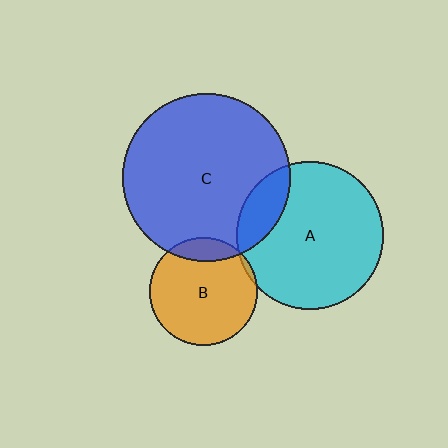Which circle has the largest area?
Circle C (blue).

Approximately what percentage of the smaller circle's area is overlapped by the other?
Approximately 15%.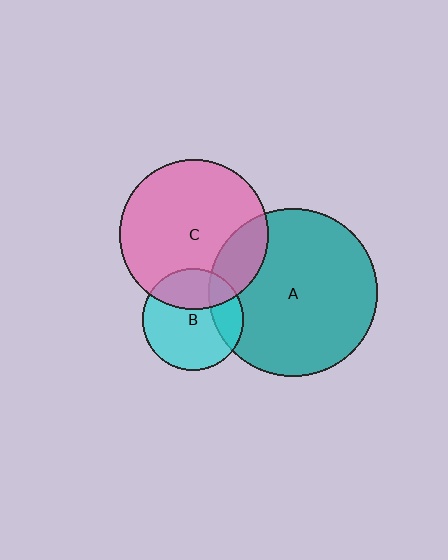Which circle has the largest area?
Circle A (teal).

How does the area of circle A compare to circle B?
Approximately 2.7 times.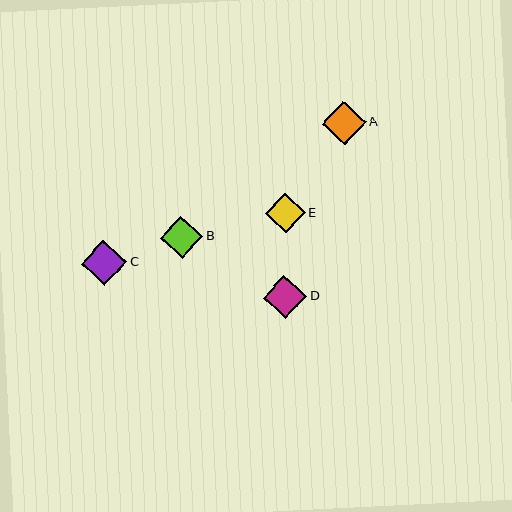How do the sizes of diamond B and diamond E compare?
Diamond B and diamond E are approximately the same size.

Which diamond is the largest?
Diamond C is the largest with a size of approximately 46 pixels.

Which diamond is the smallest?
Diamond E is the smallest with a size of approximately 39 pixels.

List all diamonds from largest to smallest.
From largest to smallest: C, D, A, B, E.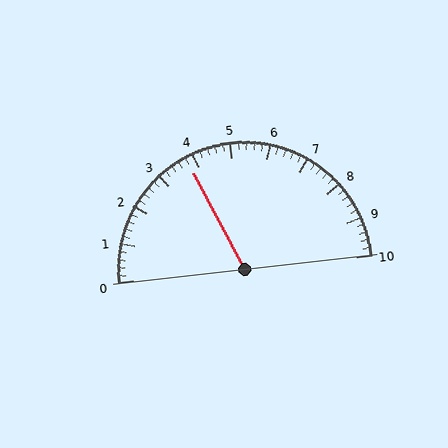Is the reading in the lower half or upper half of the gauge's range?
The reading is in the lower half of the range (0 to 10).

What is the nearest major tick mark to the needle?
The nearest major tick mark is 4.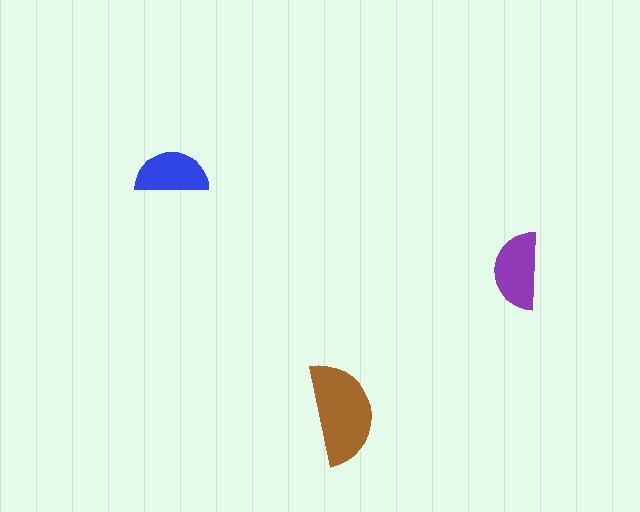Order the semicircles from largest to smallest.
the brown one, the purple one, the blue one.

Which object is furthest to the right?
The purple semicircle is rightmost.